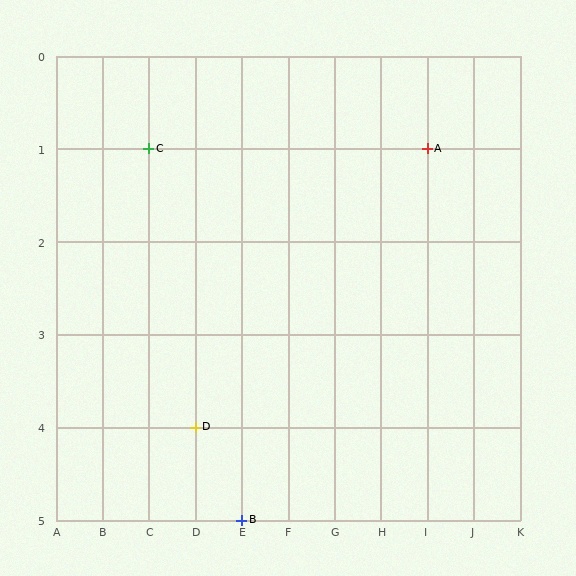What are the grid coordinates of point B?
Point B is at grid coordinates (E, 5).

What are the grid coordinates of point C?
Point C is at grid coordinates (C, 1).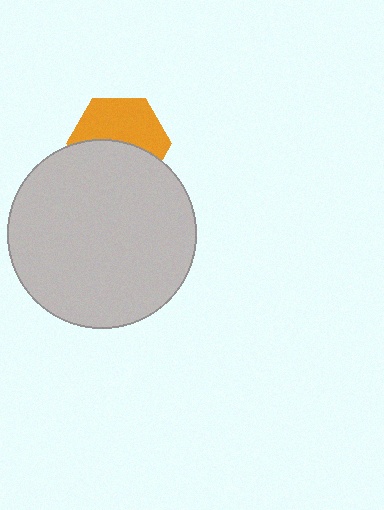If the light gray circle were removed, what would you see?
You would see the complete orange hexagon.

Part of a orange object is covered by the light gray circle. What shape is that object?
It is a hexagon.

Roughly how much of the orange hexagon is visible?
About half of it is visible (roughly 52%).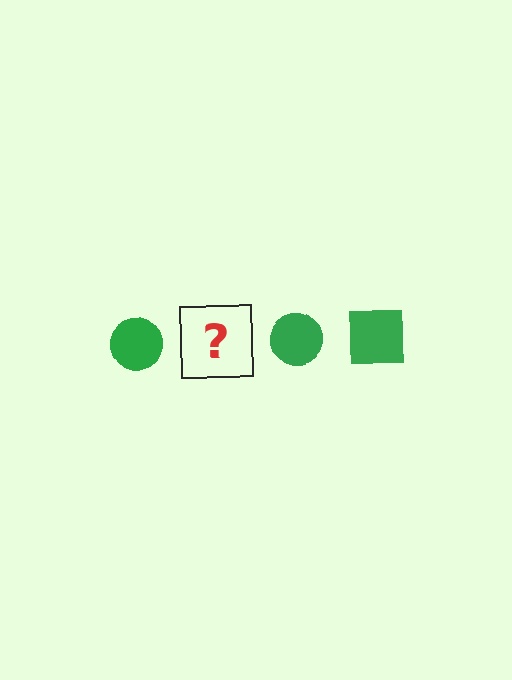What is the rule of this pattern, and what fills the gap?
The rule is that the pattern cycles through circle, square shapes in green. The gap should be filled with a green square.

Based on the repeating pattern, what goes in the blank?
The blank should be a green square.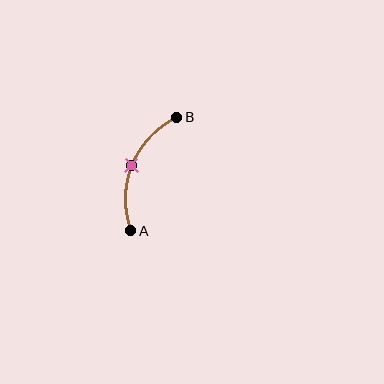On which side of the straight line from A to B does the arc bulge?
The arc bulges to the left of the straight line connecting A and B.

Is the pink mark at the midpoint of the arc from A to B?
Yes. The pink mark lies on the arc at equal arc-length from both A and B — it is the arc midpoint.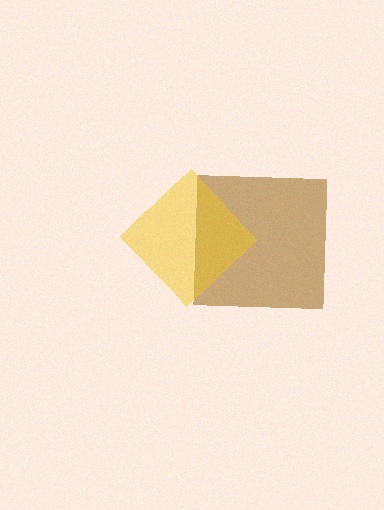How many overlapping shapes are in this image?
There are 2 overlapping shapes in the image.